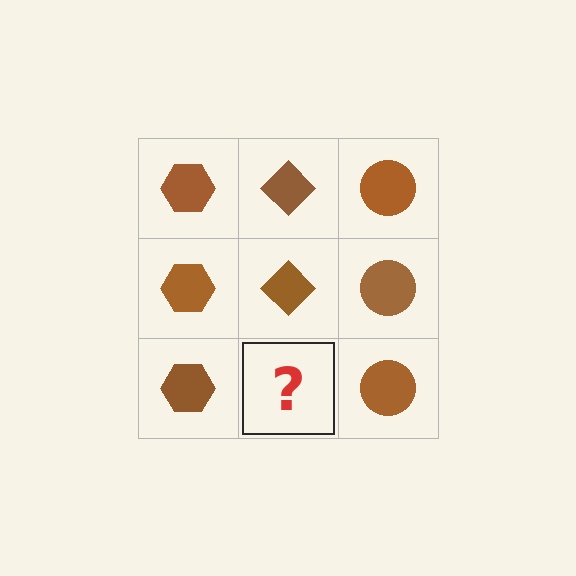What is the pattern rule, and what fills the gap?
The rule is that each column has a consistent shape. The gap should be filled with a brown diamond.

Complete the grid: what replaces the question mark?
The question mark should be replaced with a brown diamond.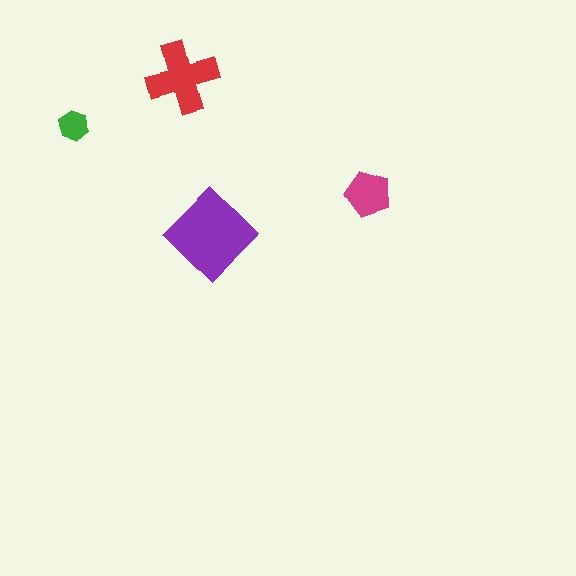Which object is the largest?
The purple diamond.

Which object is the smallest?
The green hexagon.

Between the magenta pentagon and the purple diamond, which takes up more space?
The purple diamond.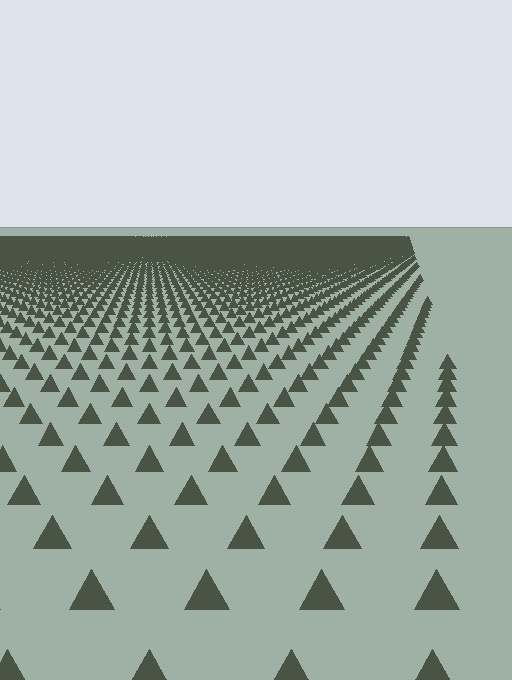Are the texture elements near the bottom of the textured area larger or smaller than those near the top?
Larger. Near the bottom, elements are closer to the viewer and appear at a bigger on-screen size.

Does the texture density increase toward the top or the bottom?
Density increases toward the top.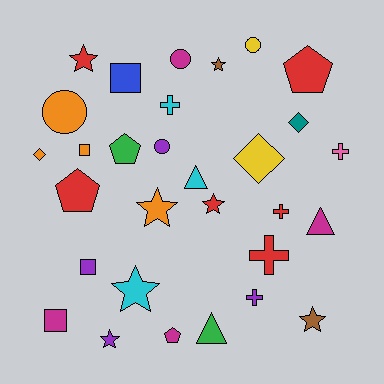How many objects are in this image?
There are 30 objects.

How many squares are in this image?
There are 4 squares.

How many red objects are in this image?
There are 6 red objects.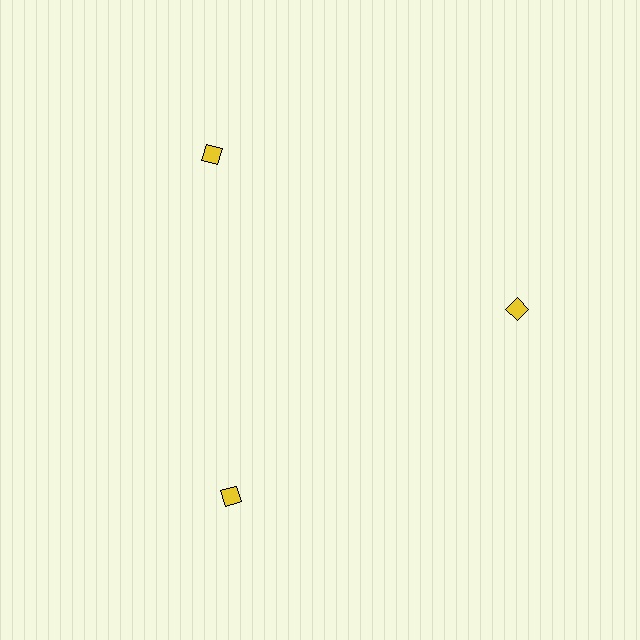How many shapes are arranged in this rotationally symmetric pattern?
There are 3 shapes, arranged in 3 groups of 1.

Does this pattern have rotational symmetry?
Yes, this pattern has 3-fold rotational symmetry. It looks the same after rotating 120 degrees around the center.